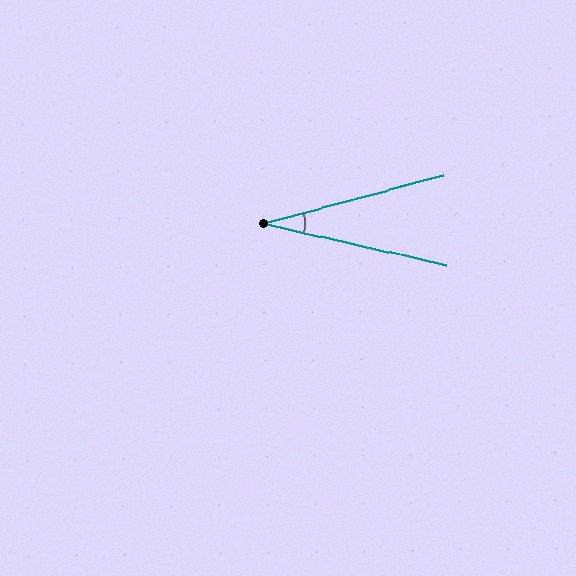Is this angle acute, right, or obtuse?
It is acute.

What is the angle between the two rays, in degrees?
Approximately 28 degrees.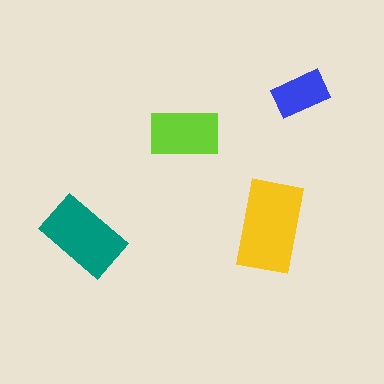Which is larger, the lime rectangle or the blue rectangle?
The lime one.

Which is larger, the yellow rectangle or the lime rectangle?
The yellow one.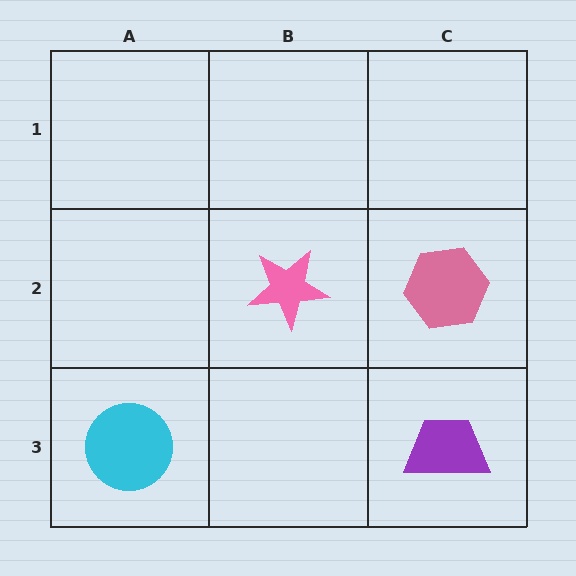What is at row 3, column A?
A cyan circle.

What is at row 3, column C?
A purple trapezoid.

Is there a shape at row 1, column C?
No, that cell is empty.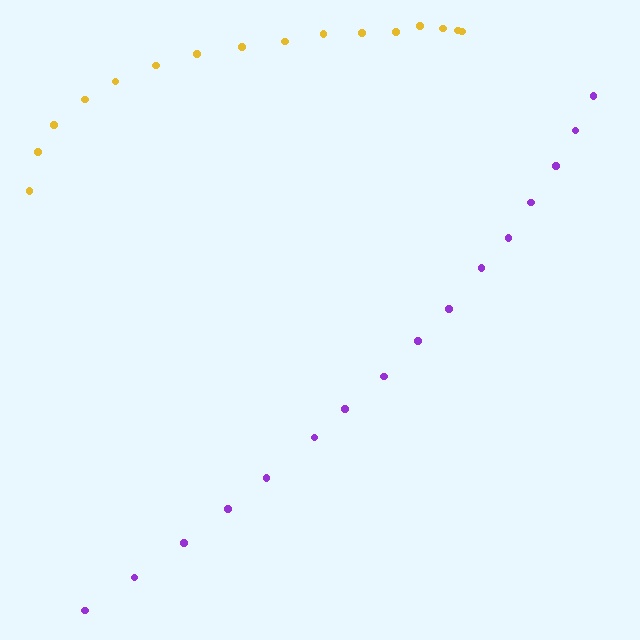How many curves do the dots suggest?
There are 2 distinct paths.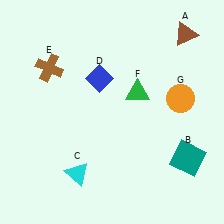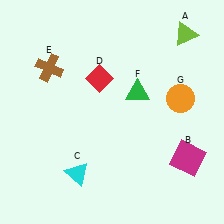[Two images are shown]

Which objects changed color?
A changed from brown to lime. B changed from teal to magenta. D changed from blue to red.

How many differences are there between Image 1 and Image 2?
There are 3 differences between the two images.